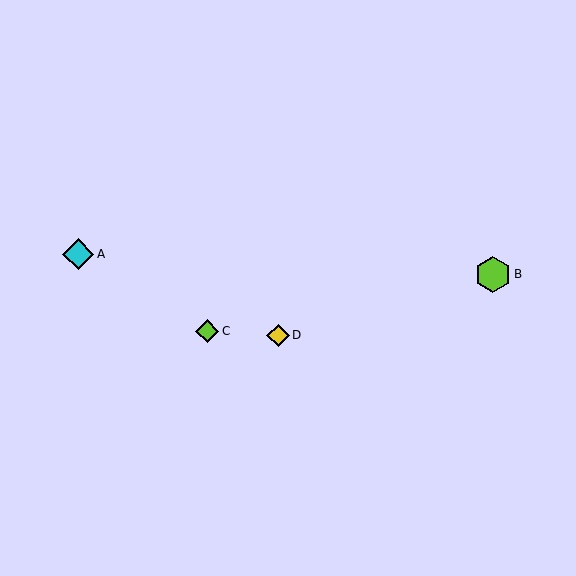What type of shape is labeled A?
Shape A is a cyan diamond.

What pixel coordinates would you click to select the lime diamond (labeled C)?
Click at (207, 331) to select the lime diamond C.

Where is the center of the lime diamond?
The center of the lime diamond is at (207, 331).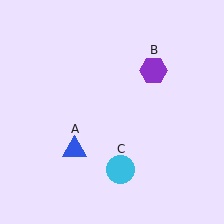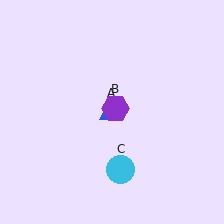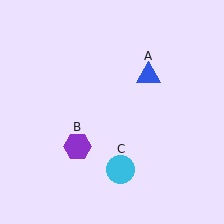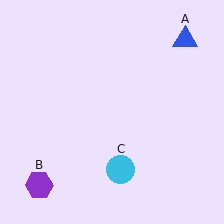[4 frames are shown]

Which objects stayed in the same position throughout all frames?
Cyan circle (object C) remained stationary.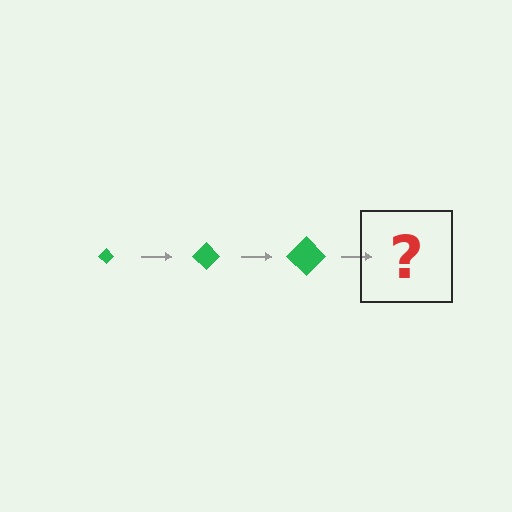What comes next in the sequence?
The next element should be a green diamond, larger than the previous one.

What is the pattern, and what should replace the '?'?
The pattern is that the diamond gets progressively larger each step. The '?' should be a green diamond, larger than the previous one.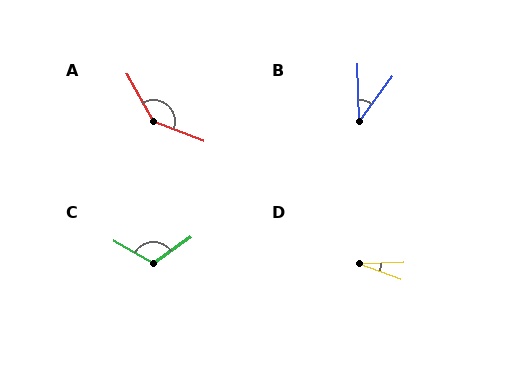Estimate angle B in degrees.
Approximately 38 degrees.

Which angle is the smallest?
D, at approximately 22 degrees.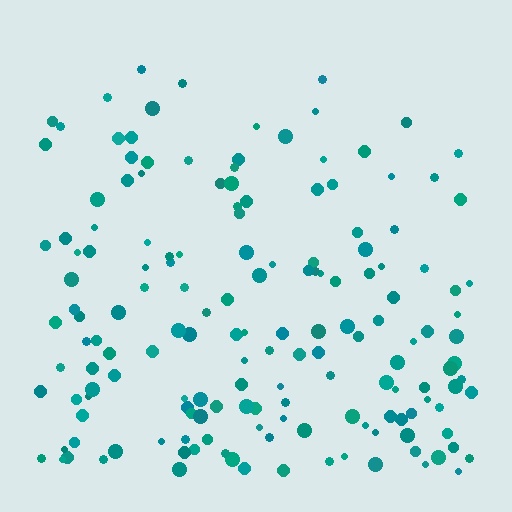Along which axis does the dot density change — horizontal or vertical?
Vertical.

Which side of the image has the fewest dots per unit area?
The top.